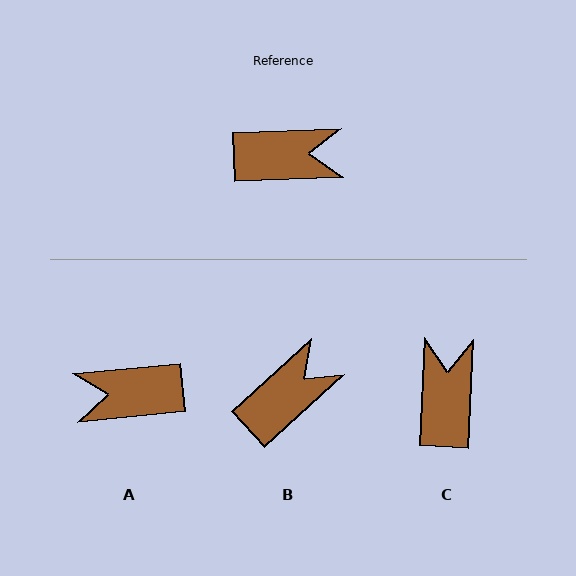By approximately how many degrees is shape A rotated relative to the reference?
Approximately 177 degrees clockwise.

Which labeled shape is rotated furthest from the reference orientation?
A, about 177 degrees away.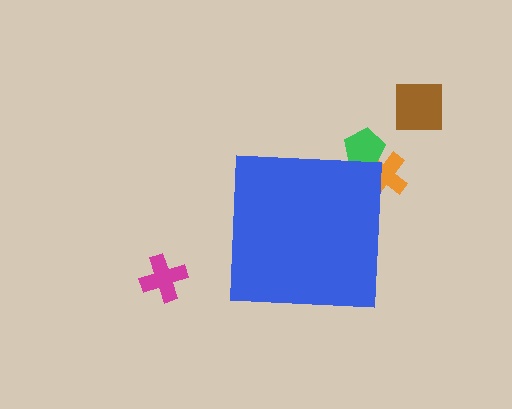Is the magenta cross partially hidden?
No, the magenta cross is fully visible.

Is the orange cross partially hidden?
Yes, the orange cross is partially hidden behind the blue square.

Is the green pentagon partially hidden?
Yes, the green pentagon is partially hidden behind the blue square.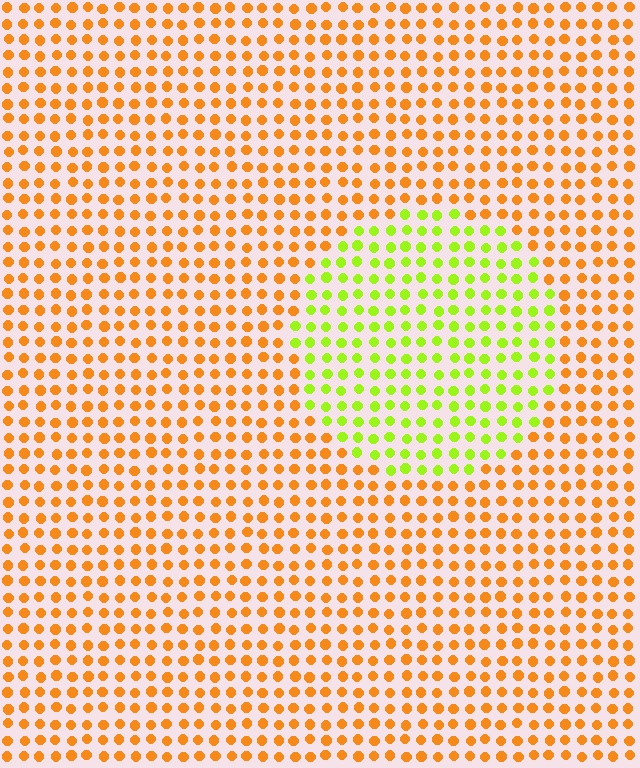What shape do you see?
I see a circle.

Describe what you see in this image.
The image is filled with small orange elements in a uniform arrangement. A circle-shaped region is visible where the elements are tinted to a slightly different hue, forming a subtle color boundary.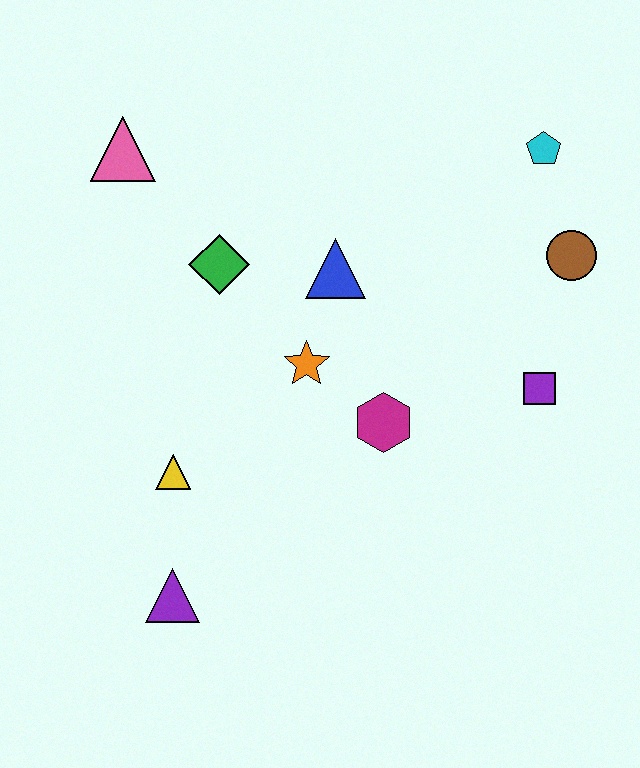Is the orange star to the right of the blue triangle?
No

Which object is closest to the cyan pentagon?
The brown circle is closest to the cyan pentagon.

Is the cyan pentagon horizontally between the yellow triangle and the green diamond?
No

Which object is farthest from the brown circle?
The purple triangle is farthest from the brown circle.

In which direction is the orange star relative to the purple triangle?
The orange star is above the purple triangle.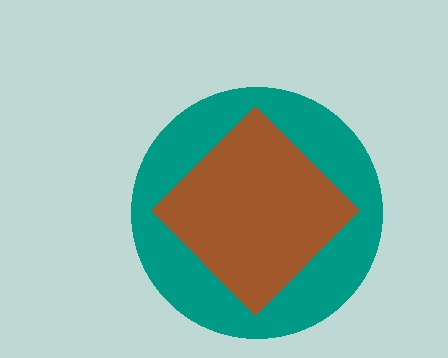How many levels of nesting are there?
2.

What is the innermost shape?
The brown diamond.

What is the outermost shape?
The teal circle.